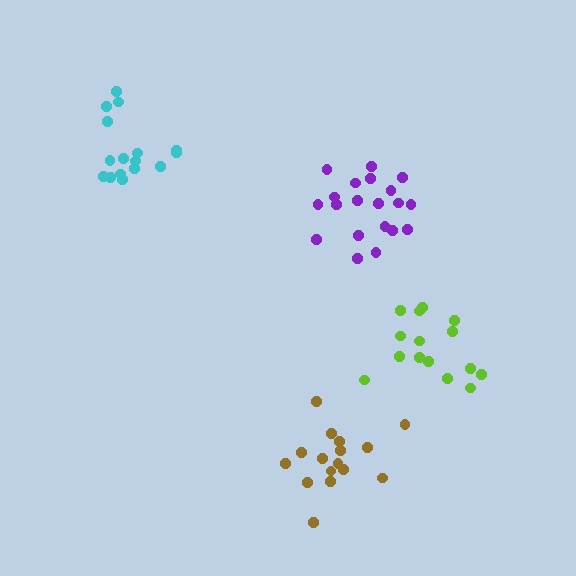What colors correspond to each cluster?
The clusters are colored: purple, cyan, brown, lime.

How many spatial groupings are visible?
There are 4 spatial groupings.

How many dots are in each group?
Group 1: 20 dots, Group 2: 16 dots, Group 3: 16 dots, Group 4: 15 dots (67 total).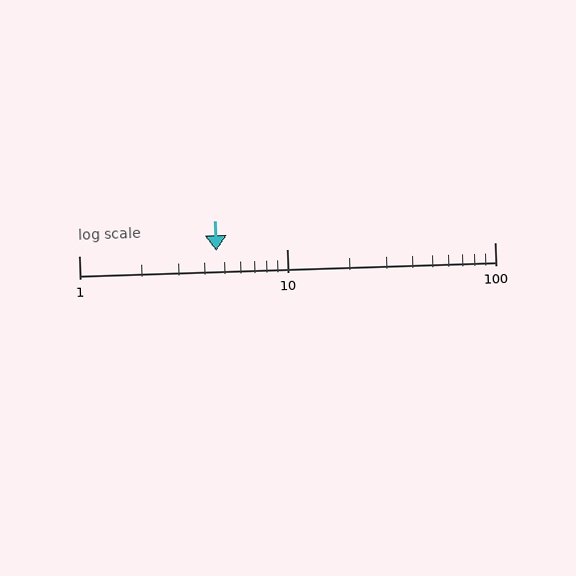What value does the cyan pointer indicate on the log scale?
The pointer indicates approximately 4.6.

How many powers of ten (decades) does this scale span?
The scale spans 2 decades, from 1 to 100.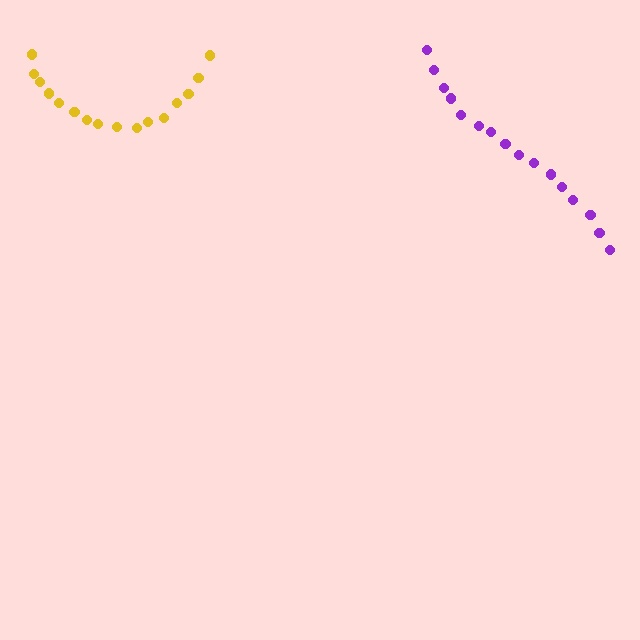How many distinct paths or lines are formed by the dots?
There are 2 distinct paths.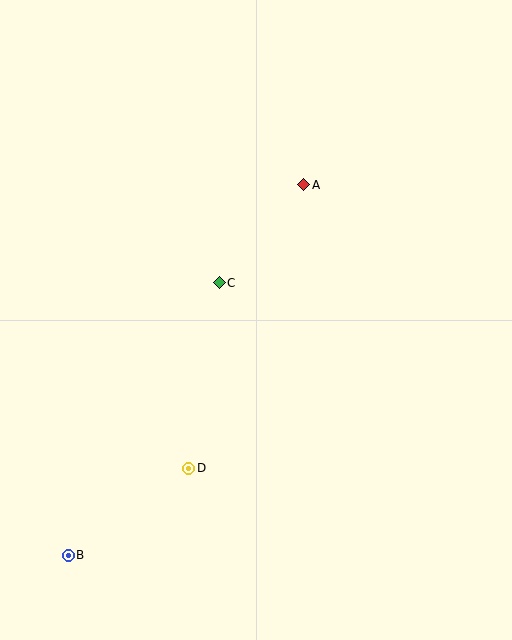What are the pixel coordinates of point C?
Point C is at (219, 283).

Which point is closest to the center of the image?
Point C at (219, 283) is closest to the center.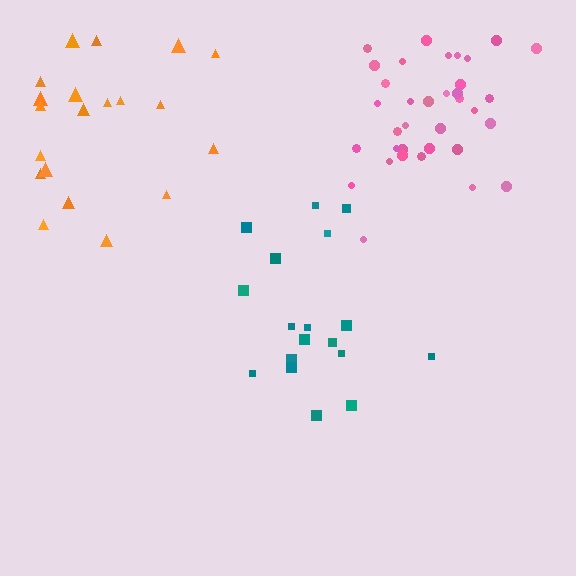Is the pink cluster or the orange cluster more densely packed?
Pink.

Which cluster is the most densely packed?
Pink.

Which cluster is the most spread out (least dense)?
Teal.